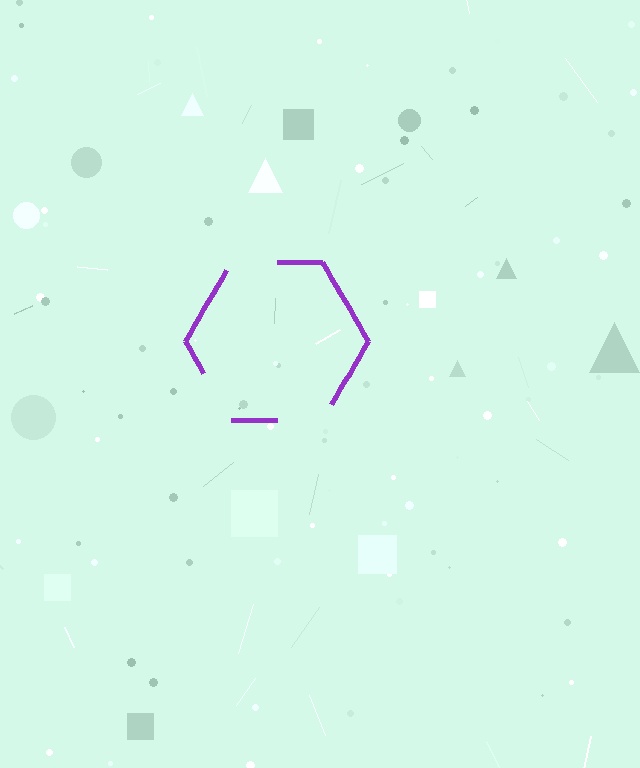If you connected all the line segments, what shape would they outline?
They would outline a hexagon.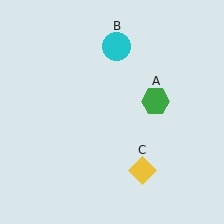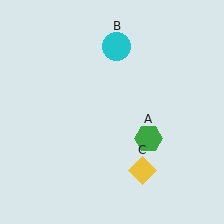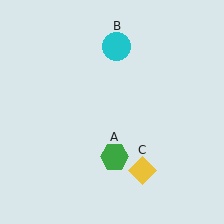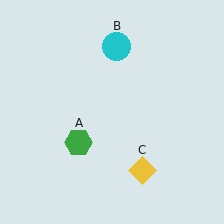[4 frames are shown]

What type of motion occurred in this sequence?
The green hexagon (object A) rotated clockwise around the center of the scene.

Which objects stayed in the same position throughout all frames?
Cyan circle (object B) and yellow diamond (object C) remained stationary.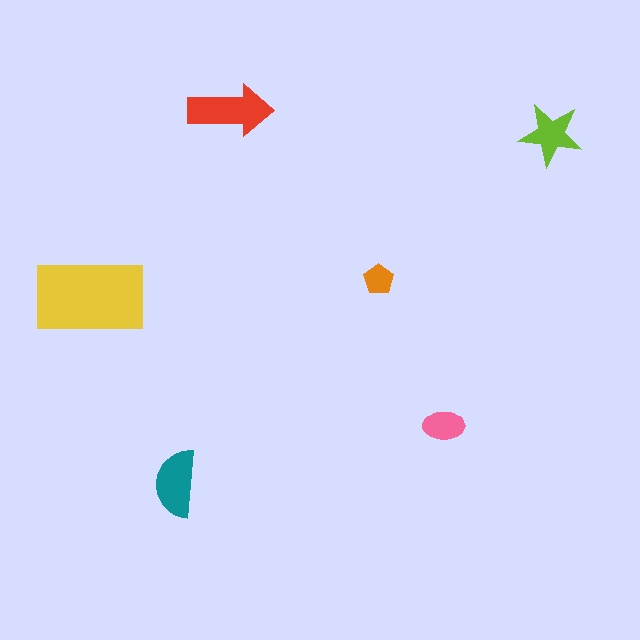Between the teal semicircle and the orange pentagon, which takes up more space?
The teal semicircle.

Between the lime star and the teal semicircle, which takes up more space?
The teal semicircle.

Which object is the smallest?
The orange pentagon.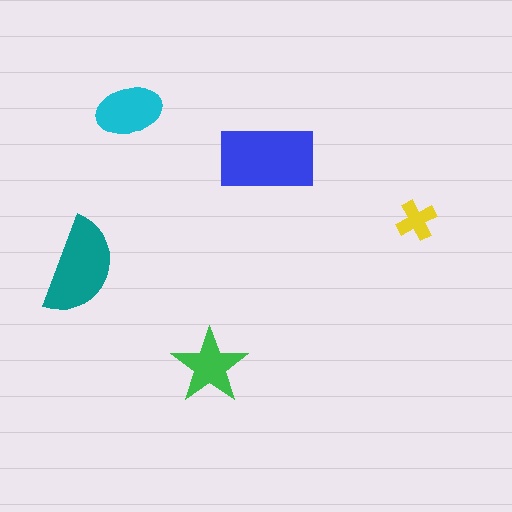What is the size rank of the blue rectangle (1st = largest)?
1st.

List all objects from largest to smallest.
The blue rectangle, the teal semicircle, the cyan ellipse, the green star, the yellow cross.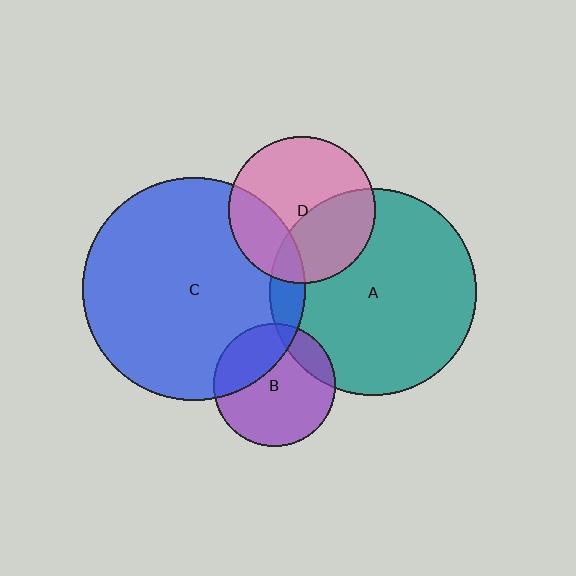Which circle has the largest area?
Circle C (blue).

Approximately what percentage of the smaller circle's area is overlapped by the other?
Approximately 40%.